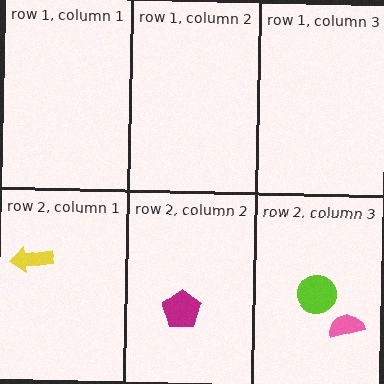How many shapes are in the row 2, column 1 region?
1.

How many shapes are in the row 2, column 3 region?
2.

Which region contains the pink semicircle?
The row 2, column 3 region.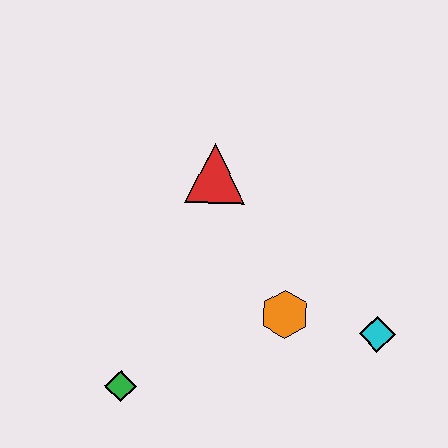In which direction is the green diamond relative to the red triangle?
The green diamond is below the red triangle.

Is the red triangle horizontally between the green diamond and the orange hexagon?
Yes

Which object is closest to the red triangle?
The orange hexagon is closest to the red triangle.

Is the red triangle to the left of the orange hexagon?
Yes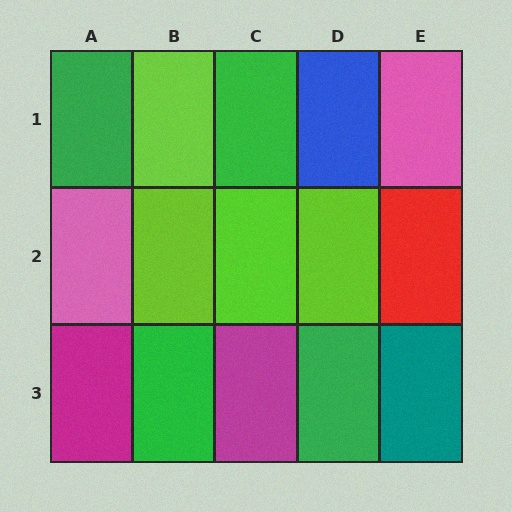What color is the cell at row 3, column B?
Green.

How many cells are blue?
1 cell is blue.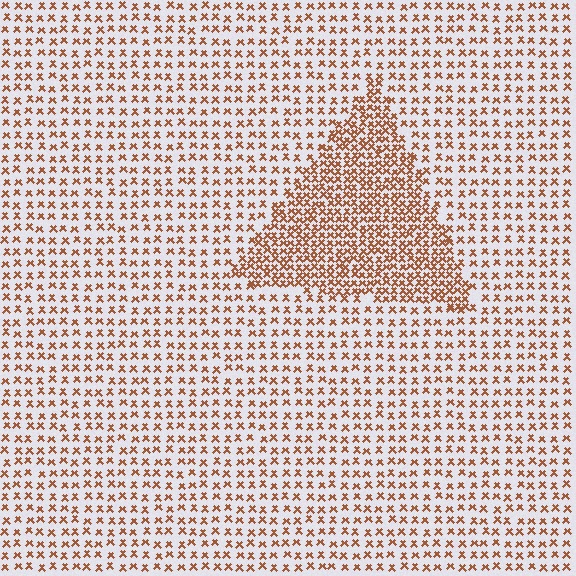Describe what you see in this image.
The image contains small brown elements arranged at two different densities. A triangle-shaped region is visible where the elements are more densely packed than the surrounding area.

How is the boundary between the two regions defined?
The boundary is defined by a change in element density (approximately 2.2x ratio). All elements are the same color, size, and shape.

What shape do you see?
I see a triangle.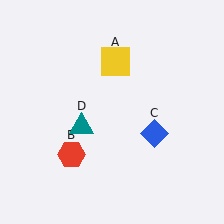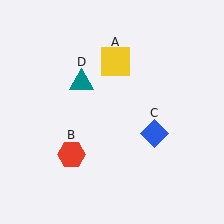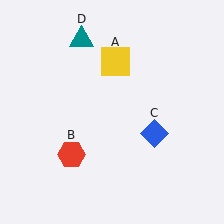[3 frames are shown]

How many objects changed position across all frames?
1 object changed position: teal triangle (object D).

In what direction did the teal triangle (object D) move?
The teal triangle (object D) moved up.